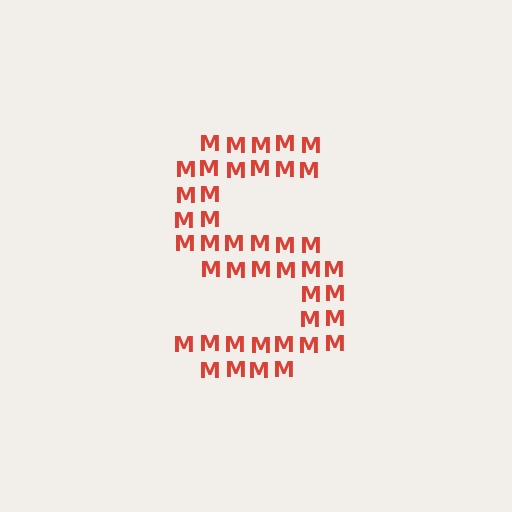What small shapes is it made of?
It is made of small letter M's.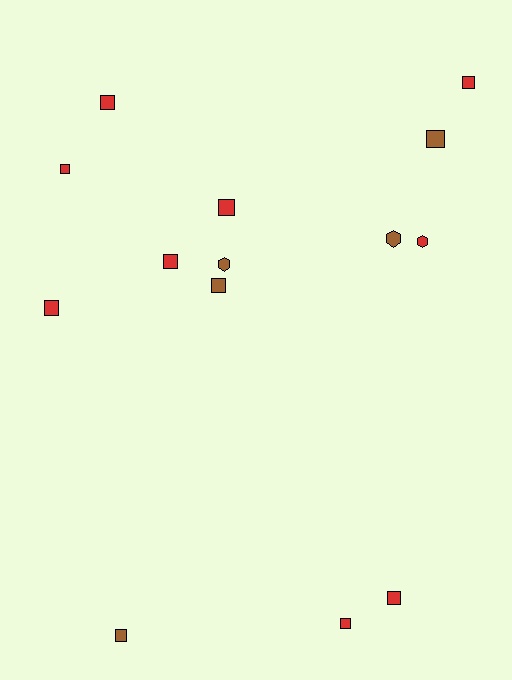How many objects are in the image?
There are 14 objects.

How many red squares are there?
There are 8 red squares.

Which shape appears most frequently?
Square, with 11 objects.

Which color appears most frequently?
Red, with 9 objects.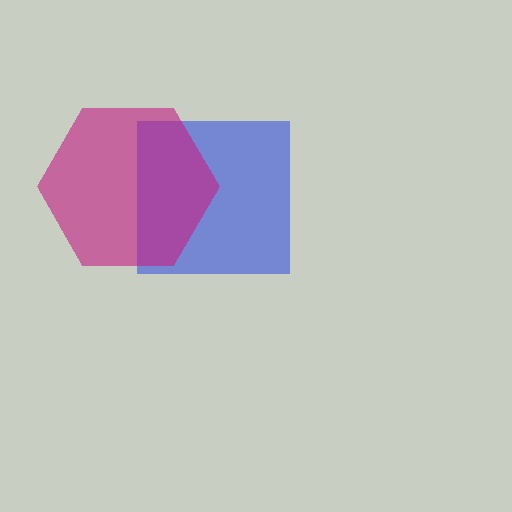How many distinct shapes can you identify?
There are 2 distinct shapes: a blue square, a magenta hexagon.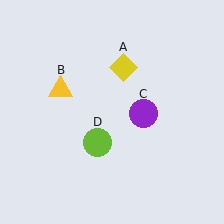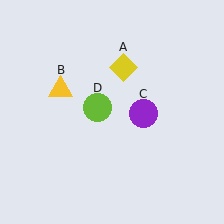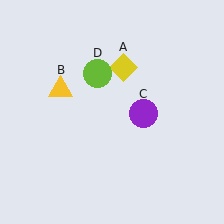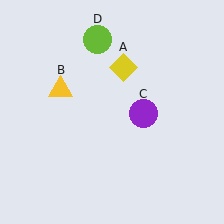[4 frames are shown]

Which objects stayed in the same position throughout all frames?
Yellow diamond (object A) and yellow triangle (object B) and purple circle (object C) remained stationary.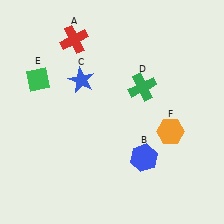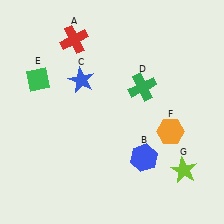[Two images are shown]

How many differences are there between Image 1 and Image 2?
There is 1 difference between the two images.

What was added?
A lime star (G) was added in Image 2.